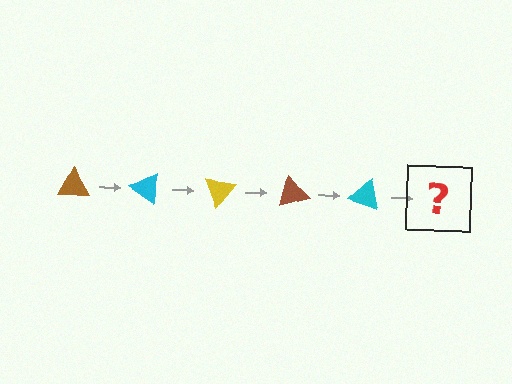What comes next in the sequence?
The next element should be a yellow triangle, rotated 175 degrees from the start.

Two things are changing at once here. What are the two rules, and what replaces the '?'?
The two rules are that it rotates 35 degrees each step and the color cycles through brown, cyan, and yellow. The '?' should be a yellow triangle, rotated 175 degrees from the start.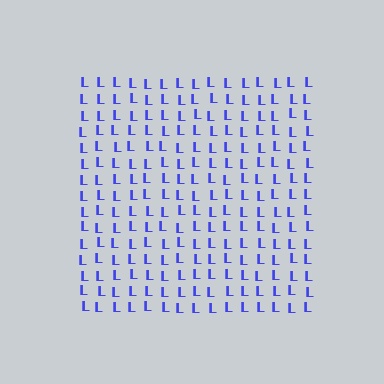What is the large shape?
The large shape is a square.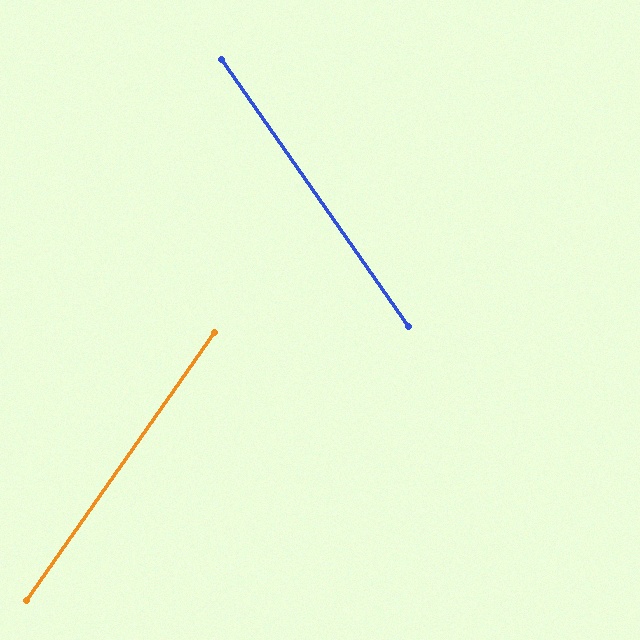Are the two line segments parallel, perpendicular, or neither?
Neither parallel nor perpendicular — they differ by about 70°.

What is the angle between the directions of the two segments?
Approximately 70 degrees.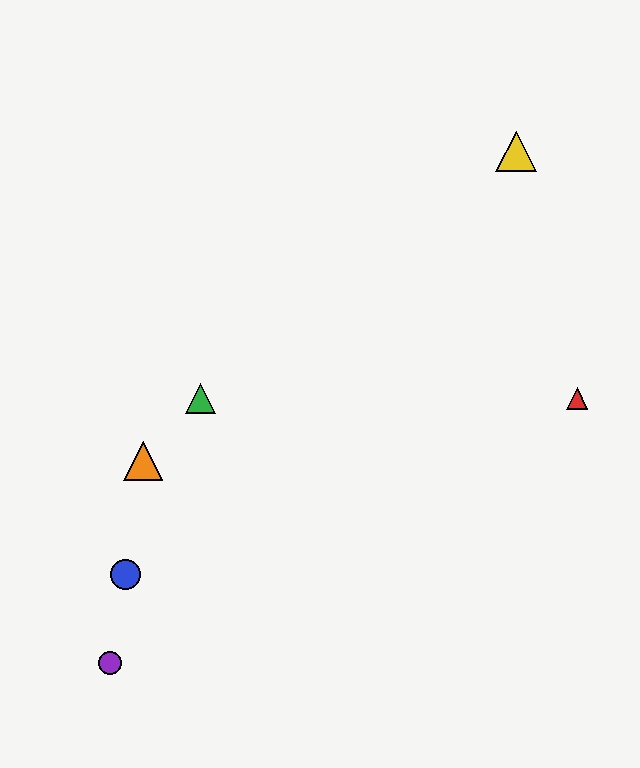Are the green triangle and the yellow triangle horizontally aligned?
No, the green triangle is at y≈398 and the yellow triangle is at y≈151.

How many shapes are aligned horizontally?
2 shapes (the red triangle, the green triangle) are aligned horizontally.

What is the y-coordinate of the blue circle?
The blue circle is at y≈574.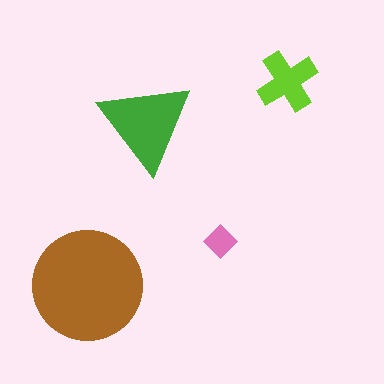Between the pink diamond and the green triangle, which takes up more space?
The green triangle.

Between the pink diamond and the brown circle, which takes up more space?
The brown circle.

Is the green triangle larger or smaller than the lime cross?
Larger.